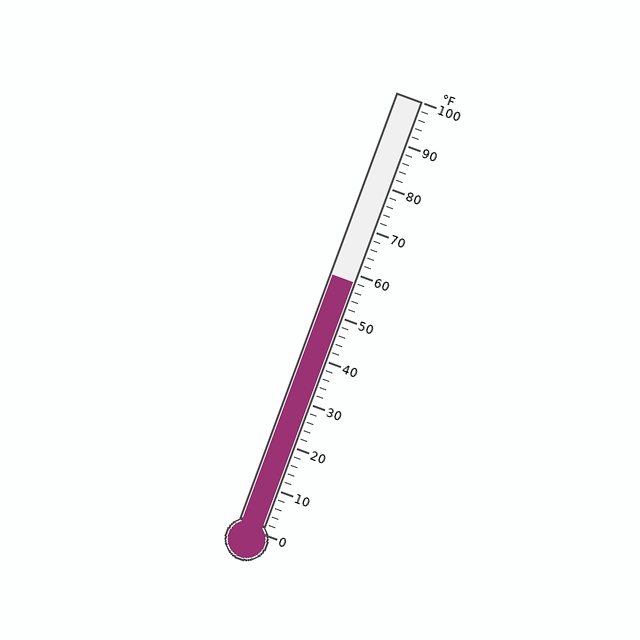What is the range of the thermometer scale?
The thermometer scale ranges from 0°F to 100°F.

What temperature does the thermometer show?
The thermometer shows approximately 58°F.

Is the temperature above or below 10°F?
The temperature is above 10°F.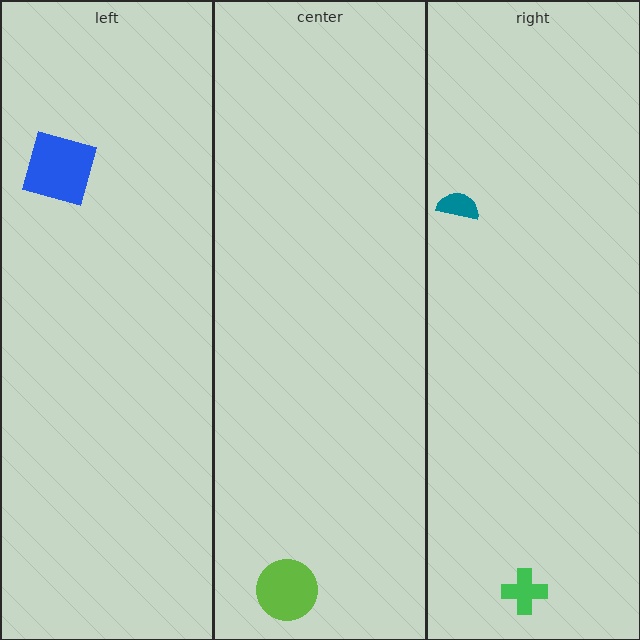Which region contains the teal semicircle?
The right region.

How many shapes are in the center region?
1.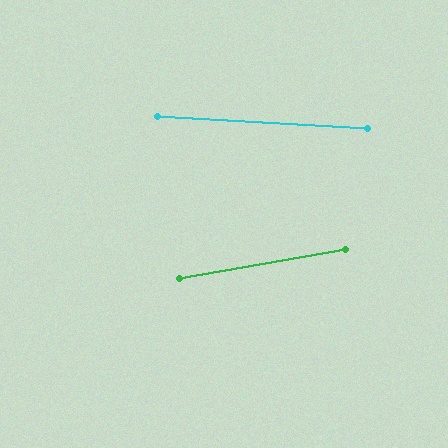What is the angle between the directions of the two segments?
Approximately 13 degrees.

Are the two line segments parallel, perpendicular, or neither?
Neither parallel nor perpendicular — they differ by about 13°.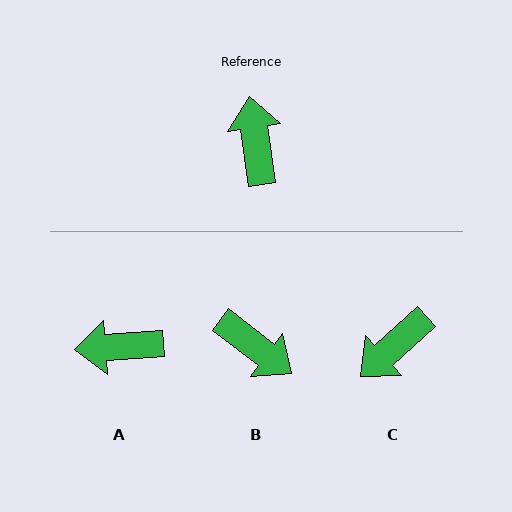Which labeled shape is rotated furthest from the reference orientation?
B, about 135 degrees away.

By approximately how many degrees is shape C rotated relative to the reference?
Approximately 124 degrees counter-clockwise.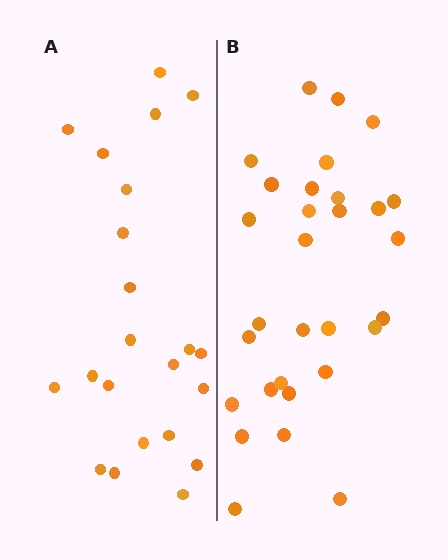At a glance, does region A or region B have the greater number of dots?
Region B (the right region) has more dots.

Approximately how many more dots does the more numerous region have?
Region B has roughly 8 or so more dots than region A.